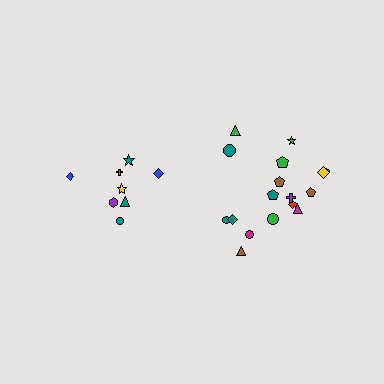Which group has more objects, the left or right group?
The right group.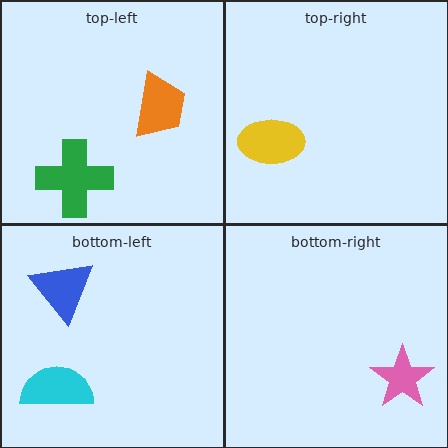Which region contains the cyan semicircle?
The bottom-left region.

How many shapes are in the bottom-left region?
2.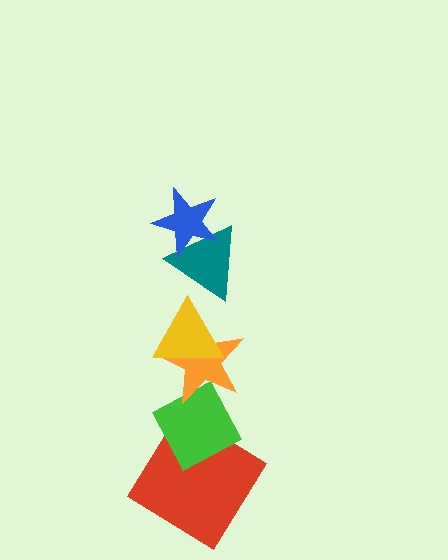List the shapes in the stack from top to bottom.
From top to bottom: the blue star, the teal triangle, the yellow triangle, the orange star, the green diamond, the red diamond.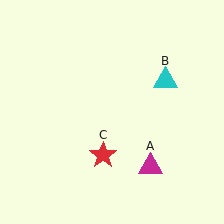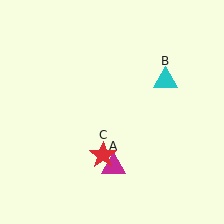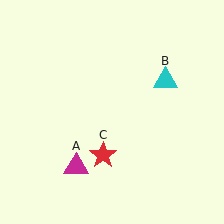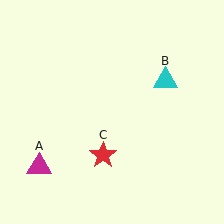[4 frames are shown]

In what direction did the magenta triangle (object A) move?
The magenta triangle (object A) moved left.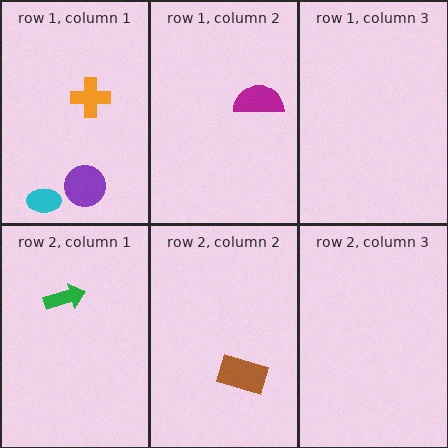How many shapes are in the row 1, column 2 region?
1.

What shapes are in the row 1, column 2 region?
The magenta semicircle.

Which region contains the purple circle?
The row 1, column 1 region.